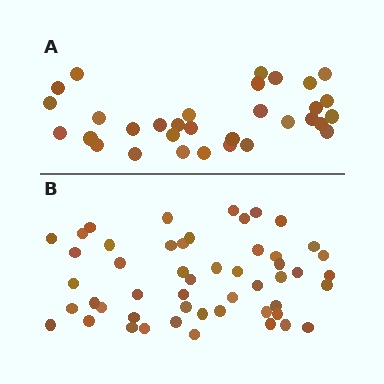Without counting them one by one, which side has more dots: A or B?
Region B (the bottom region) has more dots.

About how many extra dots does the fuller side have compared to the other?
Region B has approximately 20 more dots than region A.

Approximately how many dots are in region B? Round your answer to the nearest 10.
About 50 dots. (The exact count is 51, which rounds to 50.)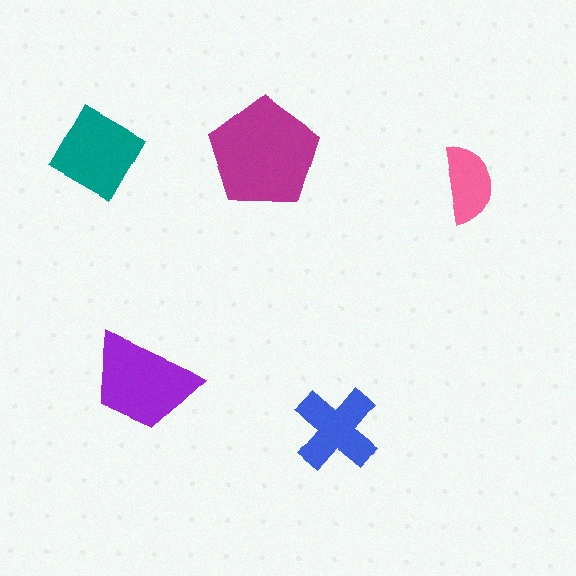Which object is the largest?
The magenta pentagon.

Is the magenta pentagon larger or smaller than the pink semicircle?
Larger.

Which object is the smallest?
The pink semicircle.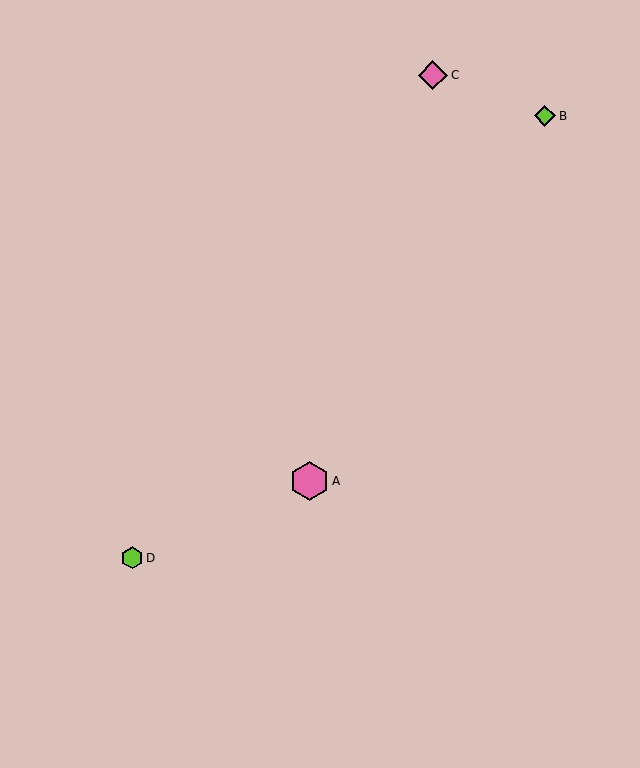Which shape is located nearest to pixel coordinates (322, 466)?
The pink hexagon (labeled A) at (309, 481) is nearest to that location.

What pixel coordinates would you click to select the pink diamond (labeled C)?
Click at (433, 75) to select the pink diamond C.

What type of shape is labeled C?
Shape C is a pink diamond.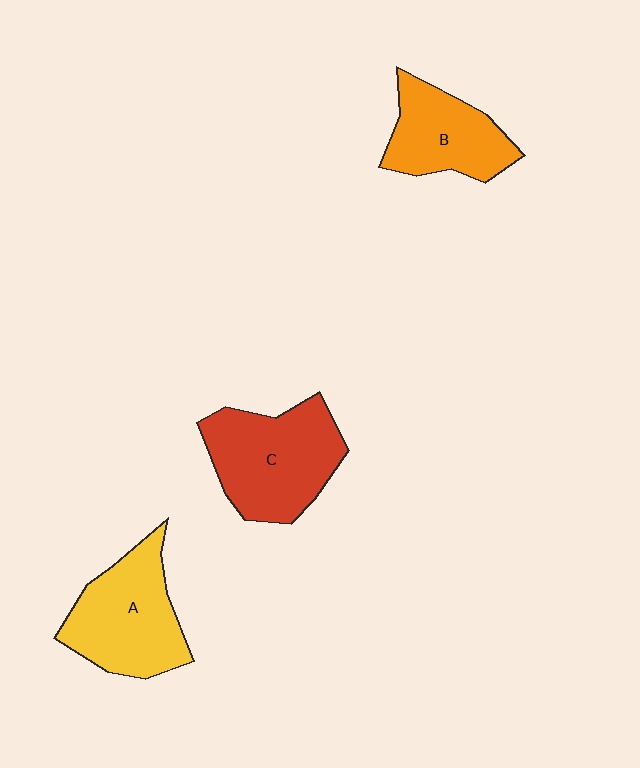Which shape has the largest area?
Shape C (red).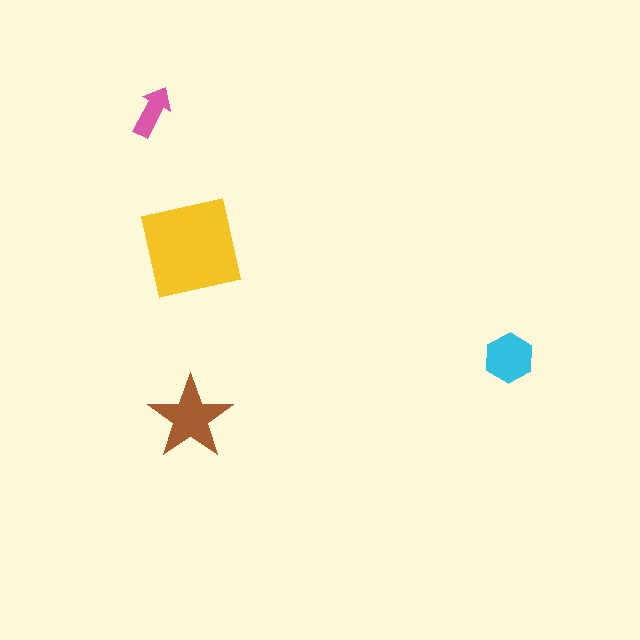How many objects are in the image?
There are 4 objects in the image.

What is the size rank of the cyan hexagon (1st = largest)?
3rd.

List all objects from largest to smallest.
The yellow square, the brown star, the cyan hexagon, the pink arrow.